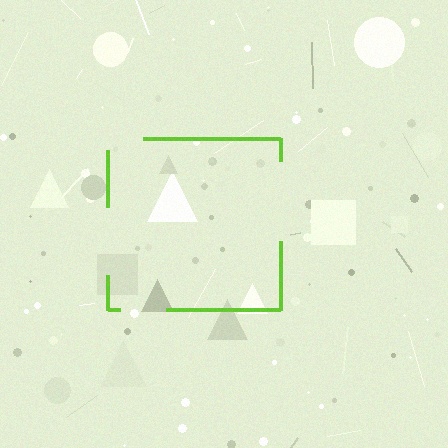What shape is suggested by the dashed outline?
The dashed outline suggests a square.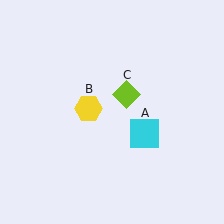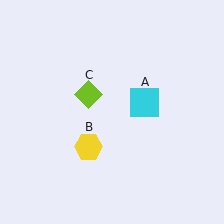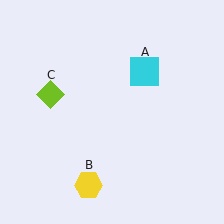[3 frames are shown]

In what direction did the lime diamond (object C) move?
The lime diamond (object C) moved left.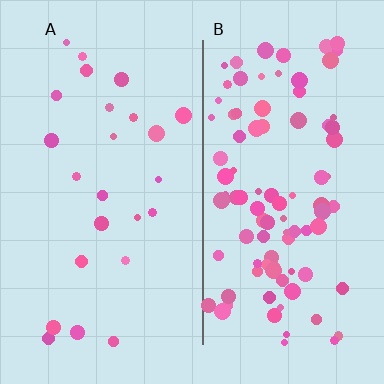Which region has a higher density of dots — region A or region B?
B (the right).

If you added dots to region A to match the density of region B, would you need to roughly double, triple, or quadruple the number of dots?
Approximately quadruple.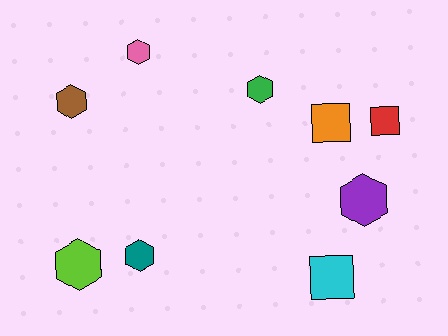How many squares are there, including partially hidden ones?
There are 3 squares.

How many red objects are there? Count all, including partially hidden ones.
There is 1 red object.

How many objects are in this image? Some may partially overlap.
There are 9 objects.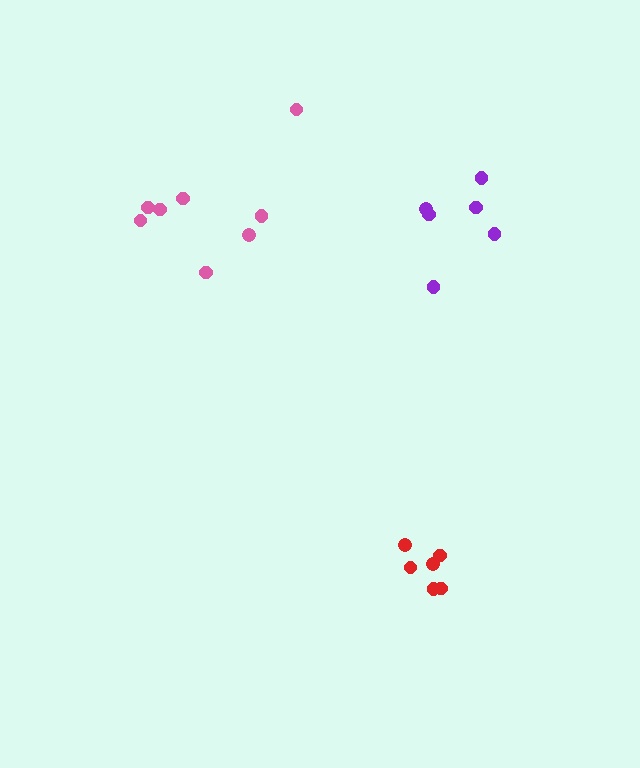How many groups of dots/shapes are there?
There are 3 groups.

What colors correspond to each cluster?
The clusters are colored: red, purple, pink.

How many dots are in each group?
Group 1: 6 dots, Group 2: 6 dots, Group 3: 8 dots (20 total).